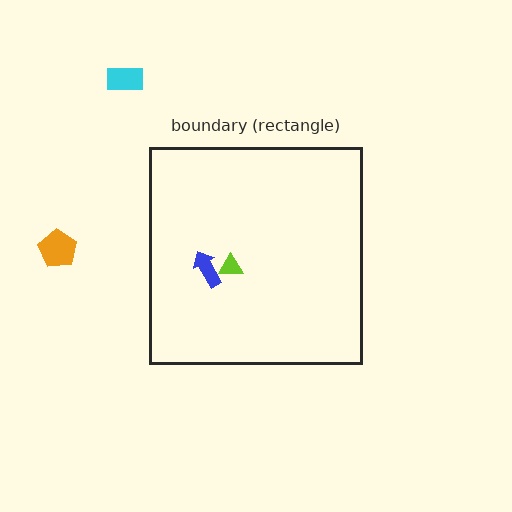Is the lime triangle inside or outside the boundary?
Inside.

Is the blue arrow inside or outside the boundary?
Inside.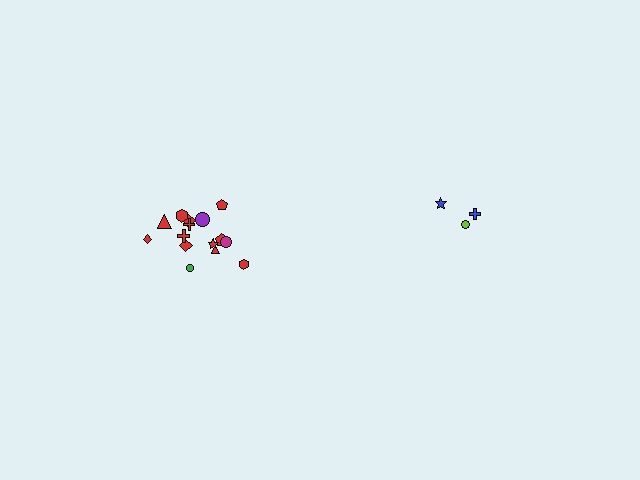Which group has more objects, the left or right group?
The left group.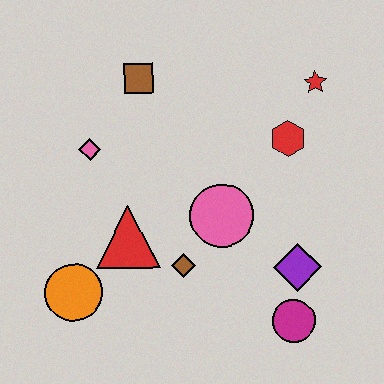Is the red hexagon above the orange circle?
Yes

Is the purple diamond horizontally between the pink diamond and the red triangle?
No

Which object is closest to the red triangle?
The brown diamond is closest to the red triangle.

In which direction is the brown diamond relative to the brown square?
The brown diamond is below the brown square.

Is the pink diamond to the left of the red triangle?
Yes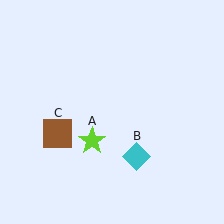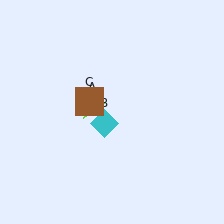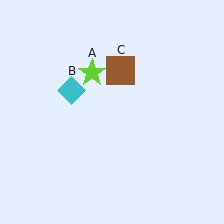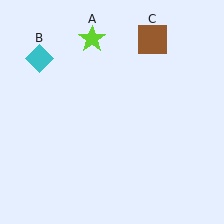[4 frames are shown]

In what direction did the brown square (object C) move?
The brown square (object C) moved up and to the right.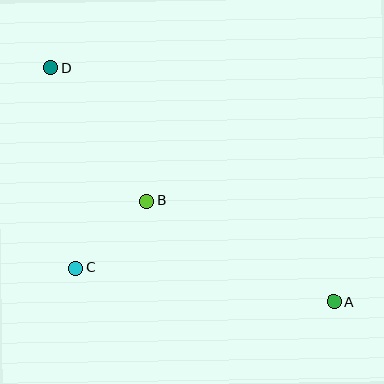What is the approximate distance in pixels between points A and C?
The distance between A and C is approximately 260 pixels.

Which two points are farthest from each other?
Points A and D are farthest from each other.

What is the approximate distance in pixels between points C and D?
The distance between C and D is approximately 202 pixels.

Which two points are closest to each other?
Points B and C are closest to each other.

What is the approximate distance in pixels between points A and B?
The distance between A and B is approximately 212 pixels.